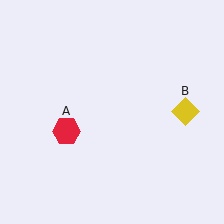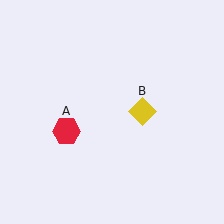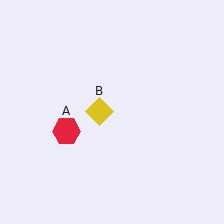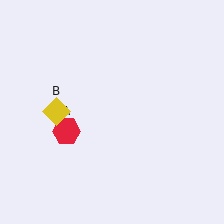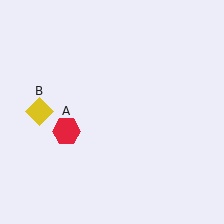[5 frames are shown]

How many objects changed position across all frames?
1 object changed position: yellow diamond (object B).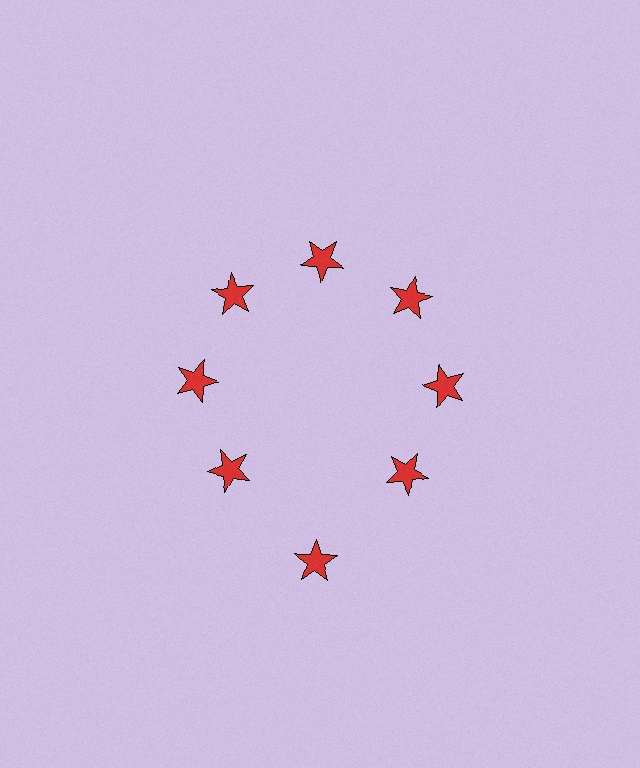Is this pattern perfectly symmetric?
No. The 8 red stars are arranged in a ring, but one element near the 6 o'clock position is pushed outward from the center, breaking the 8-fold rotational symmetry.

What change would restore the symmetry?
The symmetry would be restored by moving it inward, back onto the ring so that all 8 stars sit at equal angles and equal distance from the center.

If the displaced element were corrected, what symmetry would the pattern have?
It would have 8-fold rotational symmetry — the pattern would map onto itself every 45 degrees.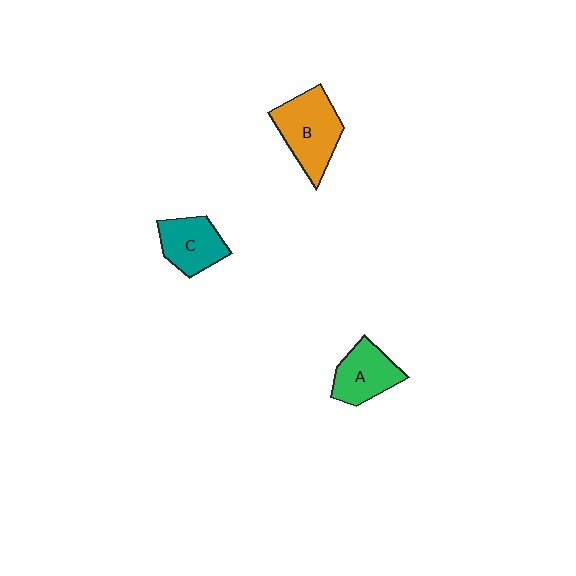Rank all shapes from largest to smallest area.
From largest to smallest: B (orange), A (green), C (teal).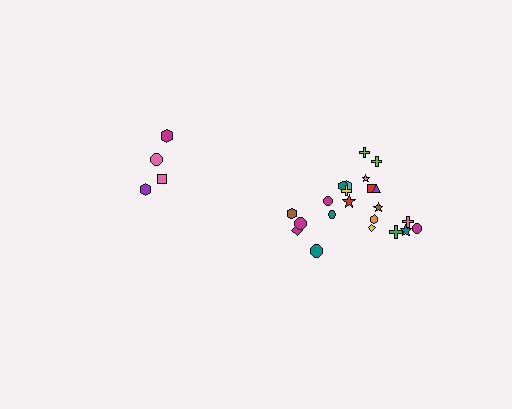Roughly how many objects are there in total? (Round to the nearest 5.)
Roughly 25 objects in total.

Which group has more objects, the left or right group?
The right group.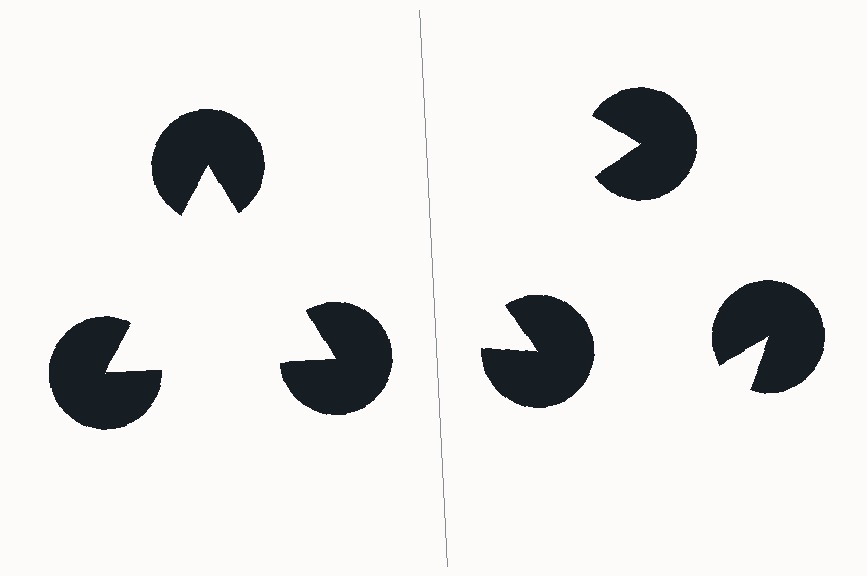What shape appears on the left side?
An illusory triangle.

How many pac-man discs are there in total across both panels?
6 — 3 on each side.